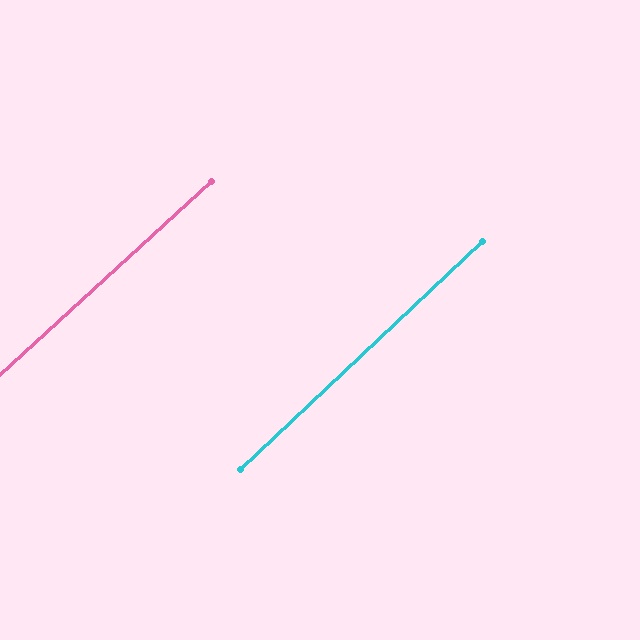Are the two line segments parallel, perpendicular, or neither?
Parallel — their directions differ by only 1.1°.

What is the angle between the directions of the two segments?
Approximately 1 degree.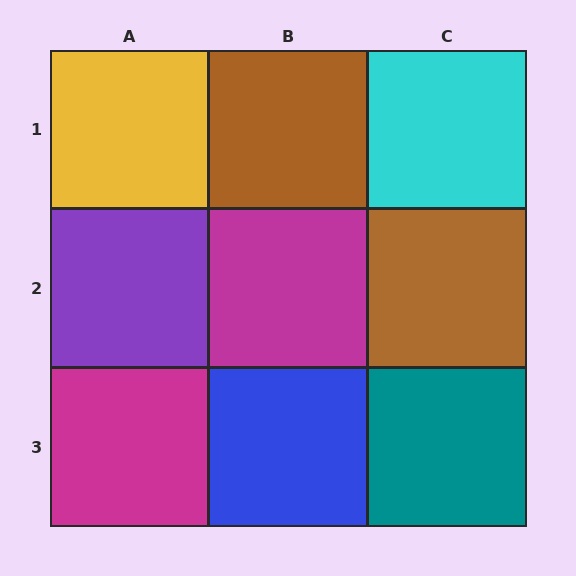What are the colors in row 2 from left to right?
Purple, magenta, brown.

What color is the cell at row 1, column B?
Brown.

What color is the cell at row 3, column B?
Blue.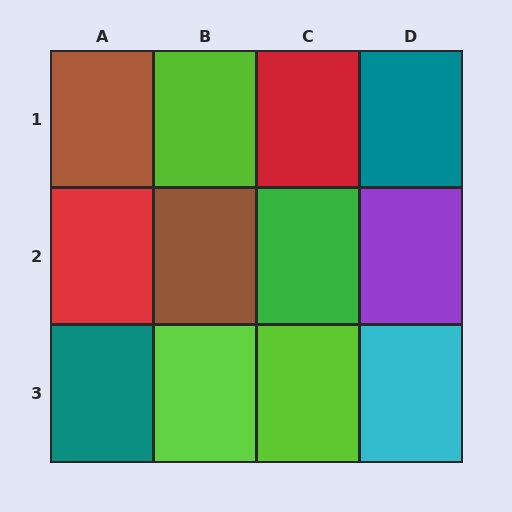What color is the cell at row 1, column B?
Lime.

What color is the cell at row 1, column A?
Brown.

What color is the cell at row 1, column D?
Teal.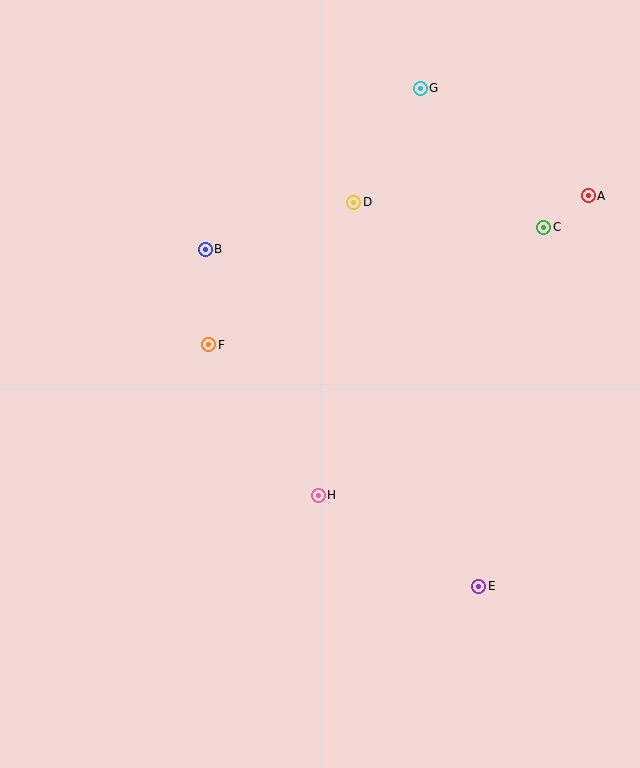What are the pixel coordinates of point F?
Point F is at (209, 345).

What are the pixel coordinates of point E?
Point E is at (479, 586).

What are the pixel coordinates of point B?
Point B is at (205, 249).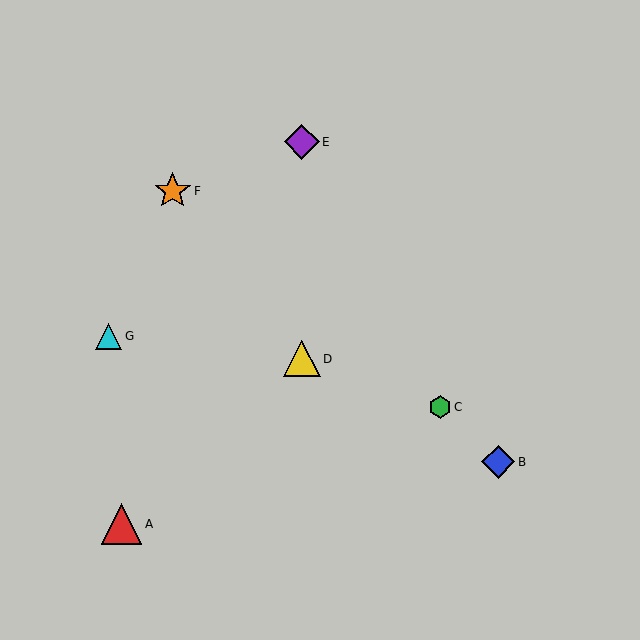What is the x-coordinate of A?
Object A is at x≈122.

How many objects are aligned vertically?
2 objects (D, E) are aligned vertically.